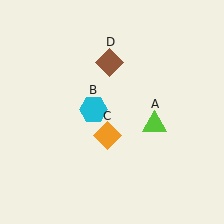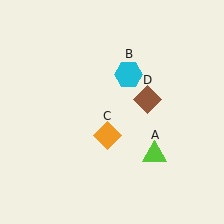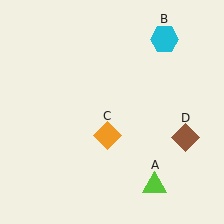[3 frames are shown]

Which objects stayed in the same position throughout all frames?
Orange diamond (object C) remained stationary.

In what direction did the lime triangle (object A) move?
The lime triangle (object A) moved down.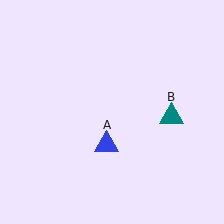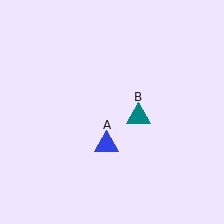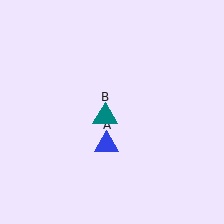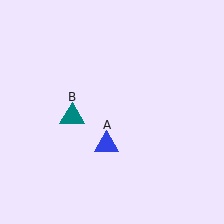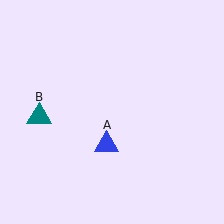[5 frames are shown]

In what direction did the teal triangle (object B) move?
The teal triangle (object B) moved left.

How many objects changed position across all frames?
1 object changed position: teal triangle (object B).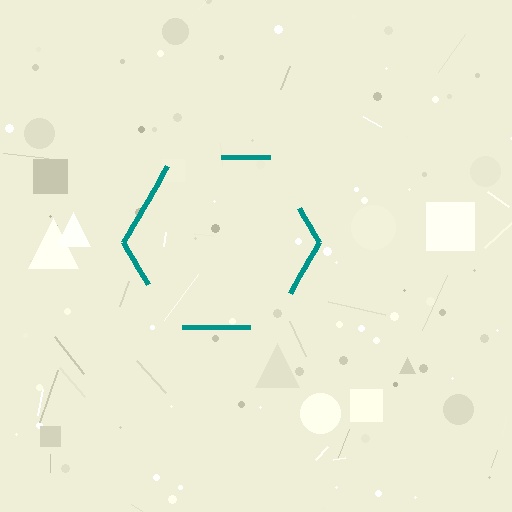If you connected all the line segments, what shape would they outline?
They would outline a hexagon.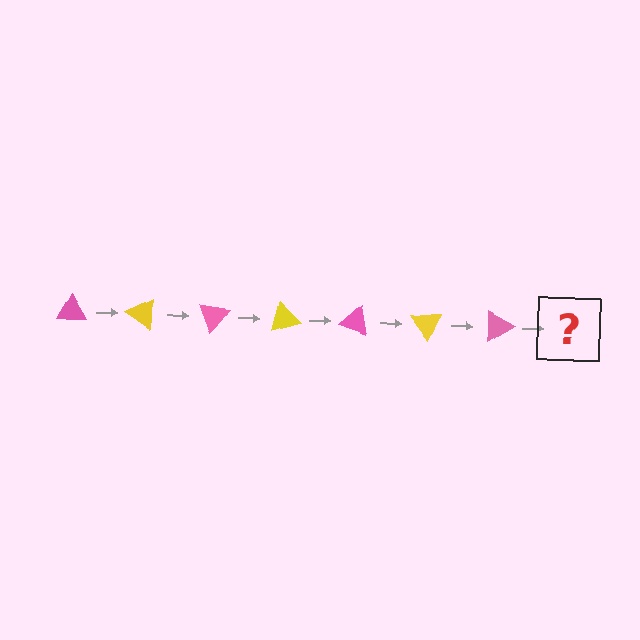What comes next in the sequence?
The next element should be a yellow triangle, rotated 245 degrees from the start.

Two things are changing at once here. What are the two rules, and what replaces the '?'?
The two rules are that it rotates 35 degrees each step and the color cycles through pink and yellow. The '?' should be a yellow triangle, rotated 245 degrees from the start.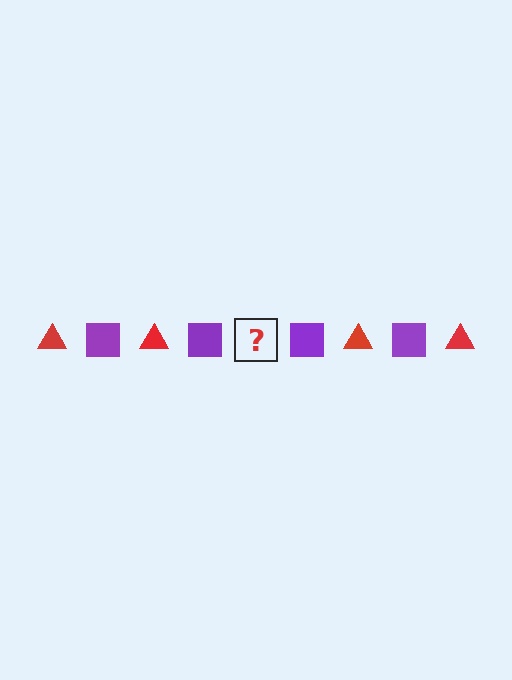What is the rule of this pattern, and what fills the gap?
The rule is that the pattern alternates between red triangle and purple square. The gap should be filled with a red triangle.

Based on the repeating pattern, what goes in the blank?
The blank should be a red triangle.